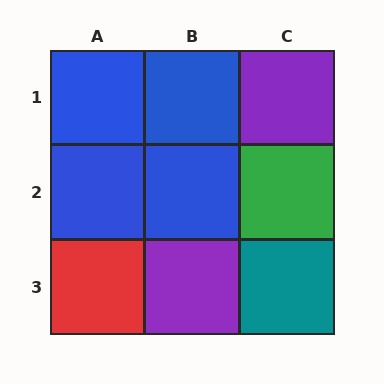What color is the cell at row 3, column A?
Red.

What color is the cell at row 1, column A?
Blue.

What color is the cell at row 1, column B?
Blue.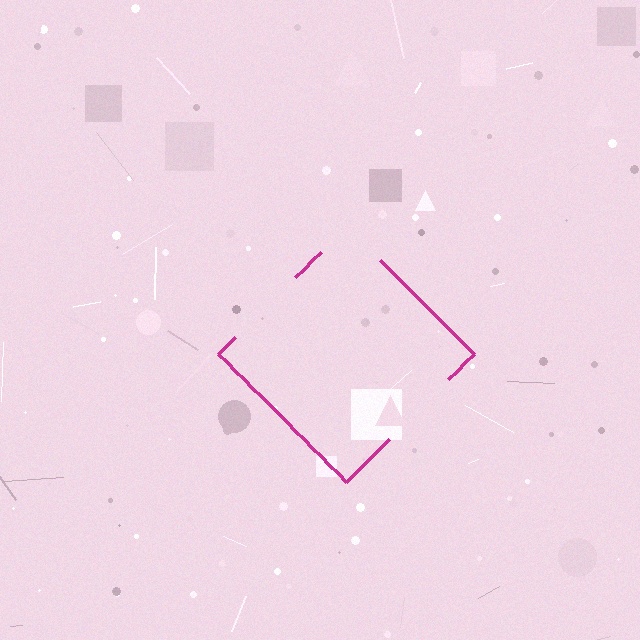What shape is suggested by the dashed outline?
The dashed outline suggests a diamond.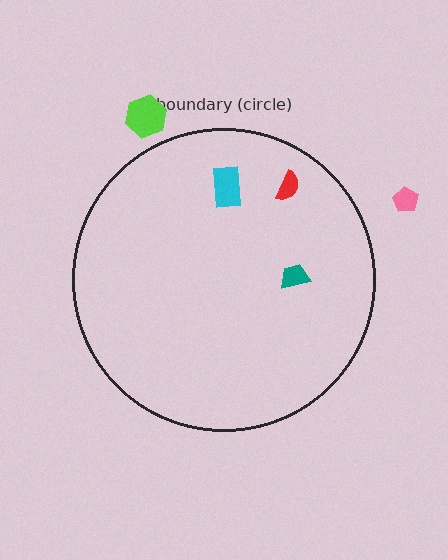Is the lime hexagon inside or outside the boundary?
Outside.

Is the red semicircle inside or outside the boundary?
Inside.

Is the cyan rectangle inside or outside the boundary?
Inside.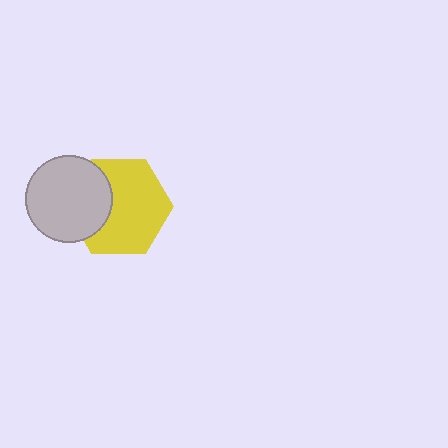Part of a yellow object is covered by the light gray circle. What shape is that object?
It is a hexagon.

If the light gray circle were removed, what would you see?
You would see the complete yellow hexagon.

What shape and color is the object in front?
The object in front is a light gray circle.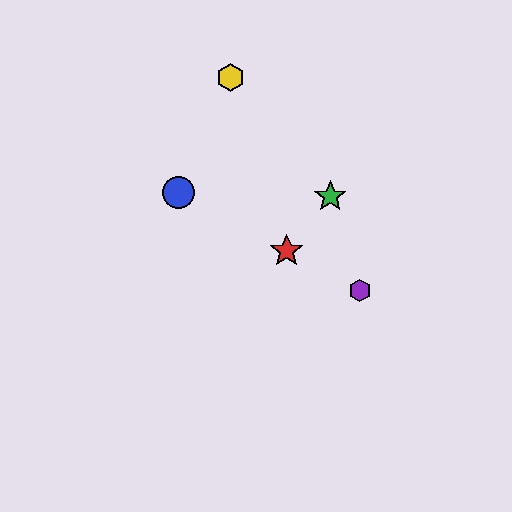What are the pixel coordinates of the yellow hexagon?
The yellow hexagon is at (230, 78).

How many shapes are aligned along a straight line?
3 shapes (the red star, the blue circle, the purple hexagon) are aligned along a straight line.